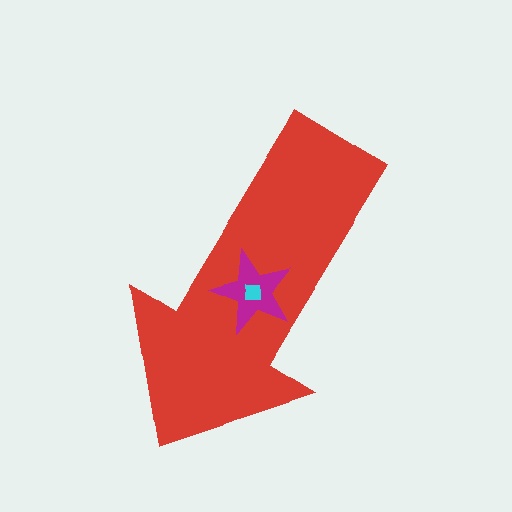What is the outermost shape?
The red arrow.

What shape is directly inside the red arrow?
The magenta star.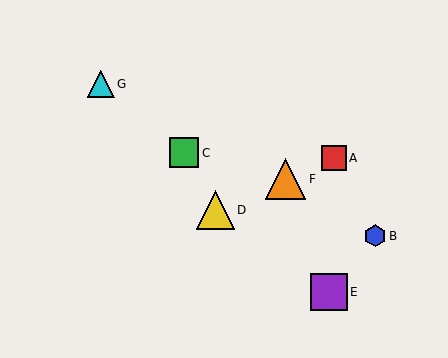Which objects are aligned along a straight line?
Objects A, D, F are aligned along a straight line.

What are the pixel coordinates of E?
Object E is at (329, 292).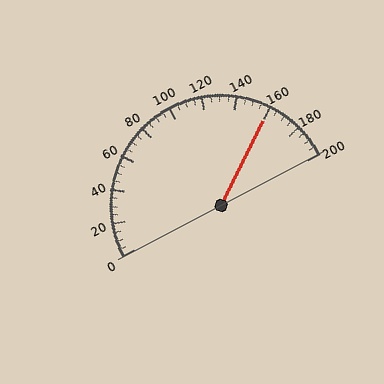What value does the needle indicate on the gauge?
The needle indicates approximately 160.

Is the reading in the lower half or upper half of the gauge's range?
The reading is in the upper half of the range (0 to 200).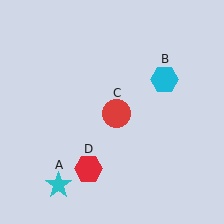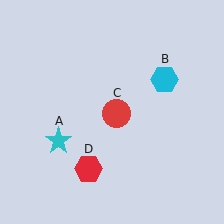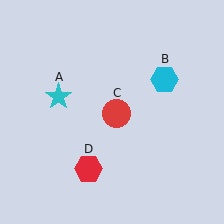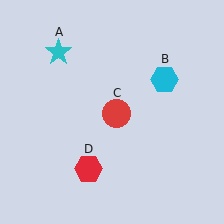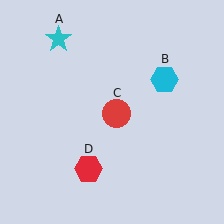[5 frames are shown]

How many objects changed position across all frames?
1 object changed position: cyan star (object A).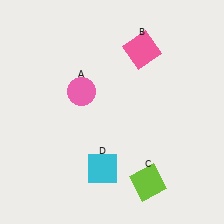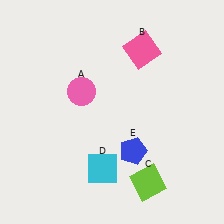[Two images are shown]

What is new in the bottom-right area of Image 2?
A blue pentagon (E) was added in the bottom-right area of Image 2.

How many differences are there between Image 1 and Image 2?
There is 1 difference between the two images.